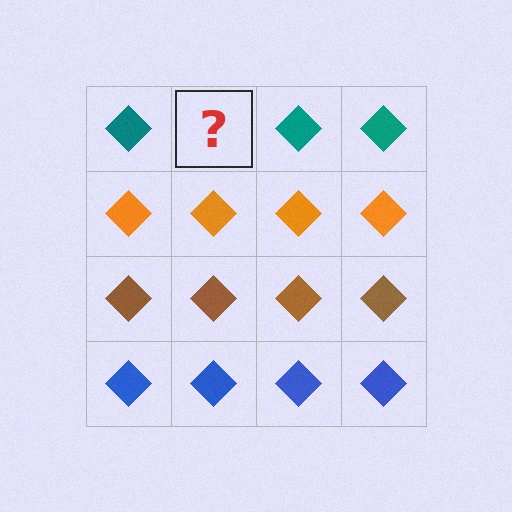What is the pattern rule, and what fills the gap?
The rule is that each row has a consistent color. The gap should be filled with a teal diamond.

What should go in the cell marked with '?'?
The missing cell should contain a teal diamond.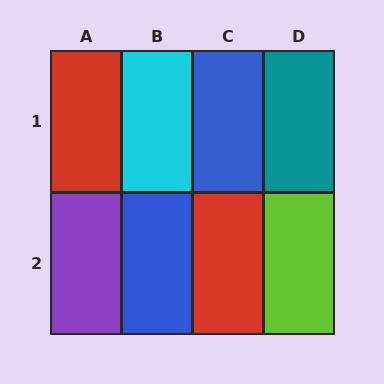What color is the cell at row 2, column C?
Red.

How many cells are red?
2 cells are red.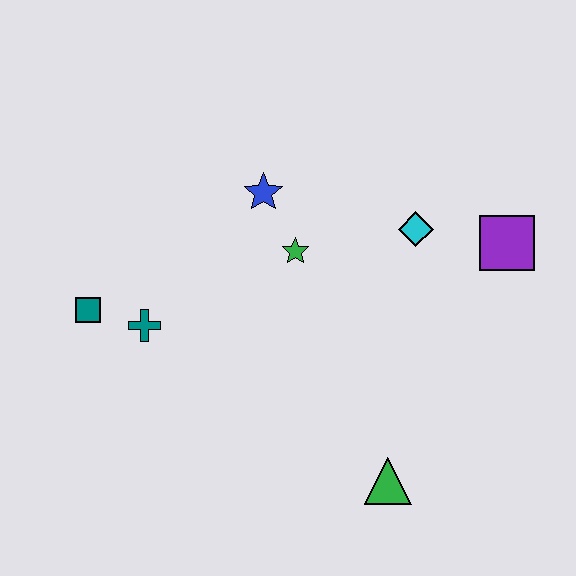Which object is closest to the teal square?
The teal cross is closest to the teal square.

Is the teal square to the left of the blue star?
Yes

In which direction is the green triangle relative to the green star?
The green triangle is below the green star.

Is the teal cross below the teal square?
Yes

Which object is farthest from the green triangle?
The teal square is farthest from the green triangle.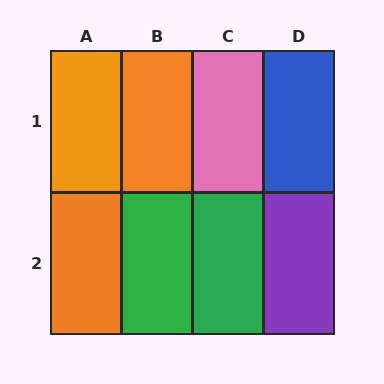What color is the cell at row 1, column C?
Pink.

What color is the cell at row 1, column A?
Orange.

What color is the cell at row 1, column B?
Orange.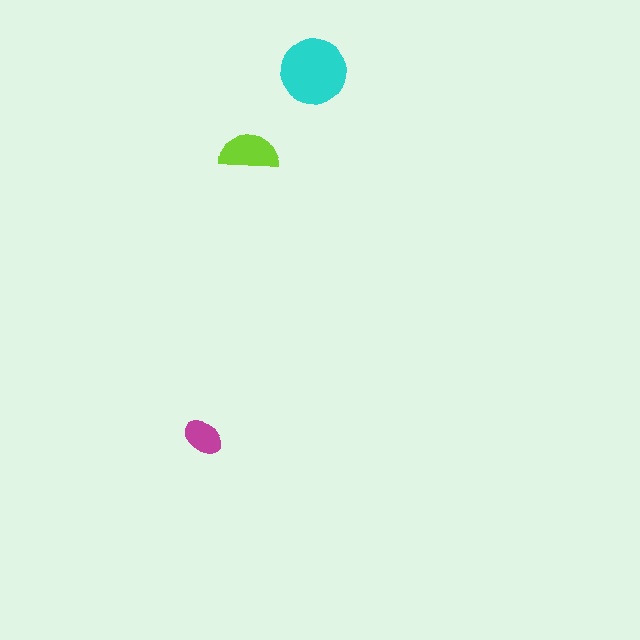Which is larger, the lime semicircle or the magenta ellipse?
The lime semicircle.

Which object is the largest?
The cyan circle.